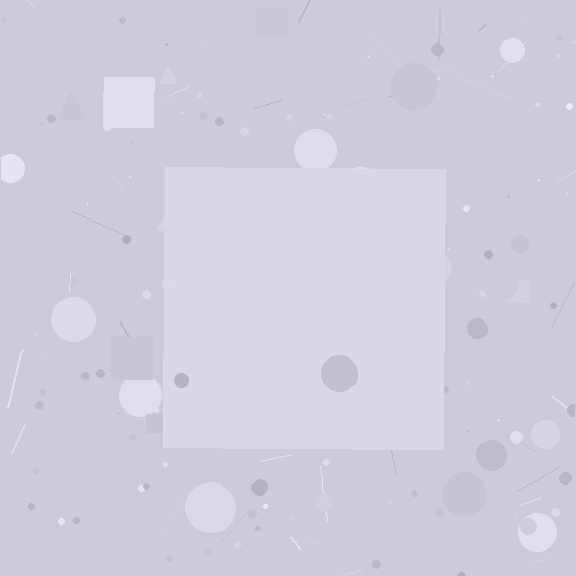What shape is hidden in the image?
A square is hidden in the image.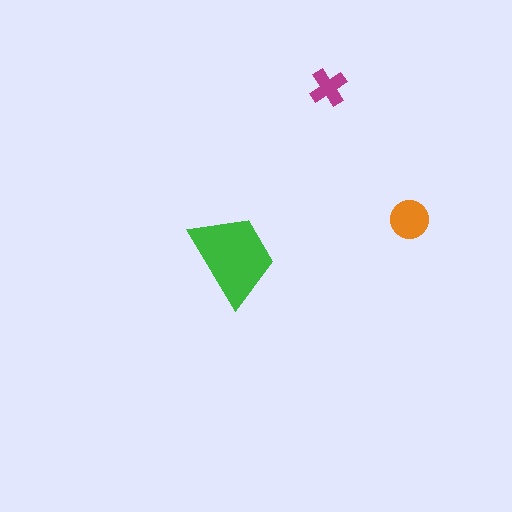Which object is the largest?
The green trapezoid.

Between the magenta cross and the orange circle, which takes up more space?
The orange circle.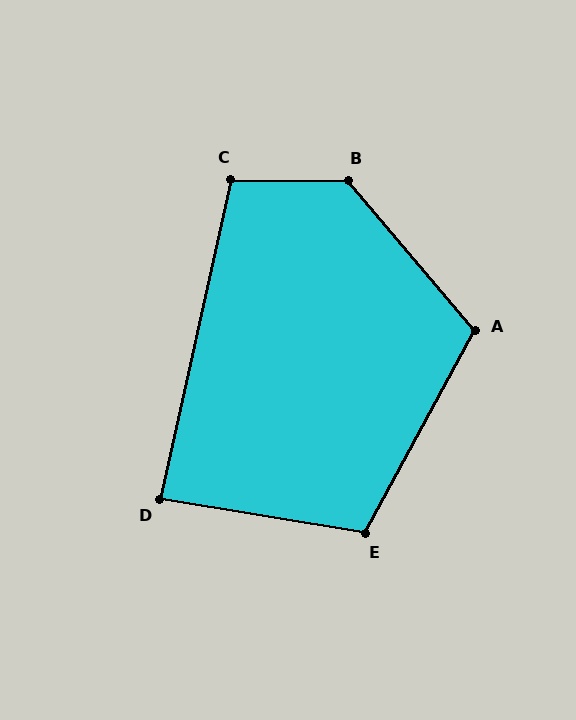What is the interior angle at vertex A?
Approximately 111 degrees (obtuse).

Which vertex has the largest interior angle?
B, at approximately 131 degrees.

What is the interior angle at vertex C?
Approximately 102 degrees (obtuse).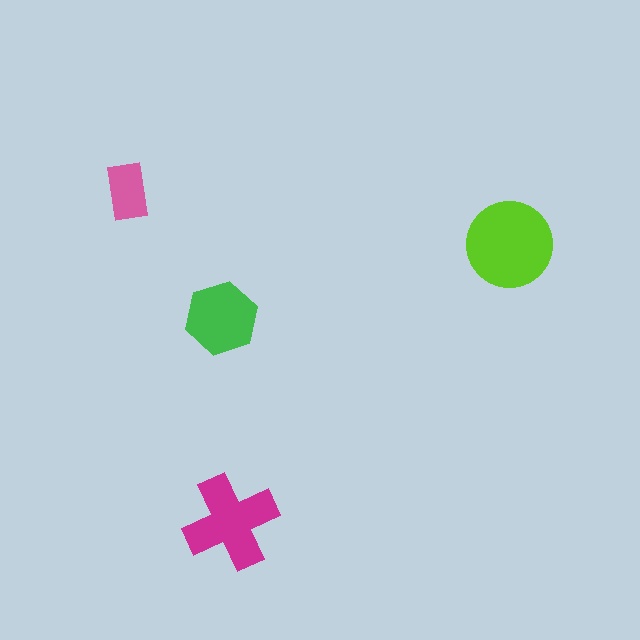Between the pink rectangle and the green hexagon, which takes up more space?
The green hexagon.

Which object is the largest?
The lime circle.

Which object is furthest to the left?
The pink rectangle is leftmost.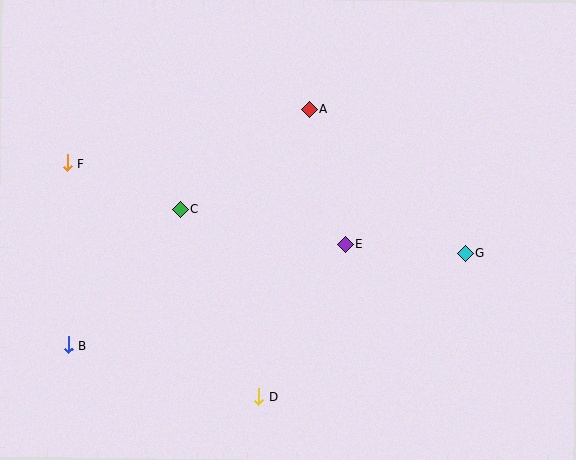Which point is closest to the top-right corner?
Point G is closest to the top-right corner.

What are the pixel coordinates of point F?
Point F is at (67, 163).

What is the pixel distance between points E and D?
The distance between E and D is 175 pixels.